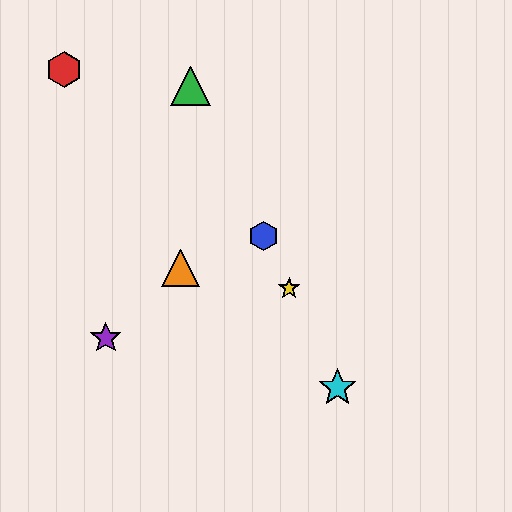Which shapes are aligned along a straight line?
The blue hexagon, the green triangle, the yellow star, the cyan star are aligned along a straight line.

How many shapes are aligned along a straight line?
4 shapes (the blue hexagon, the green triangle, the yellow star, the cyan star) are aligned along a straight line.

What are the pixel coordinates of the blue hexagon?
The blue hexagon is at (264, 236).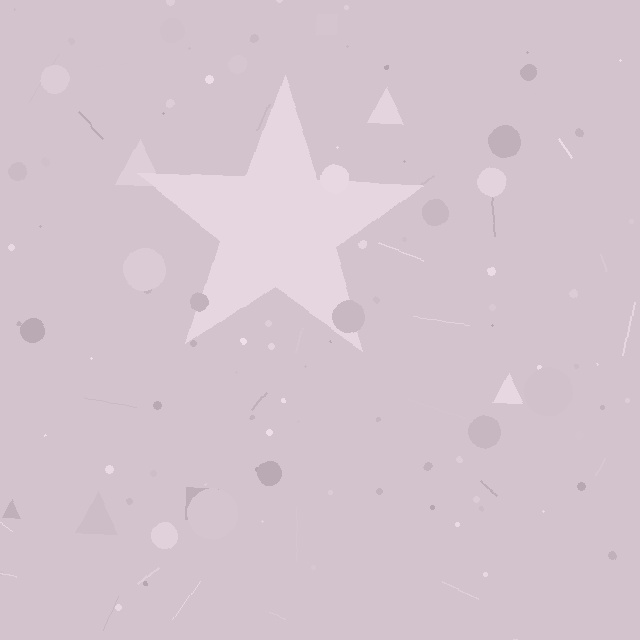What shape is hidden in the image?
A star is hidden in the image.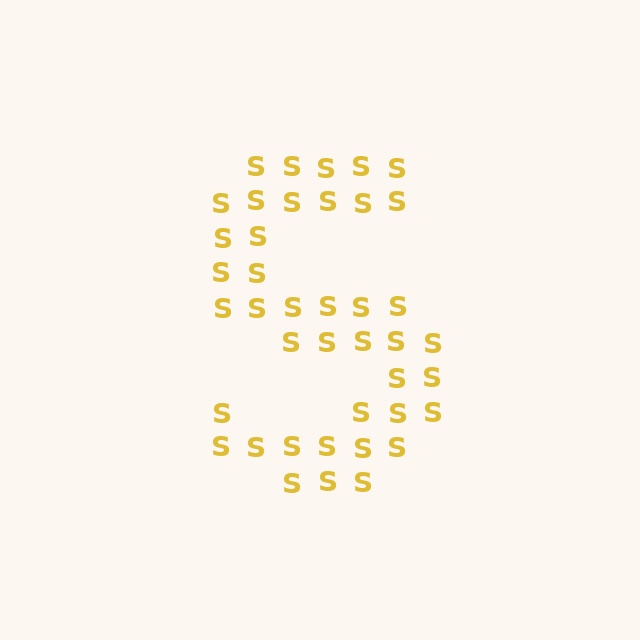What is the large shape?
The large shape is the letter S.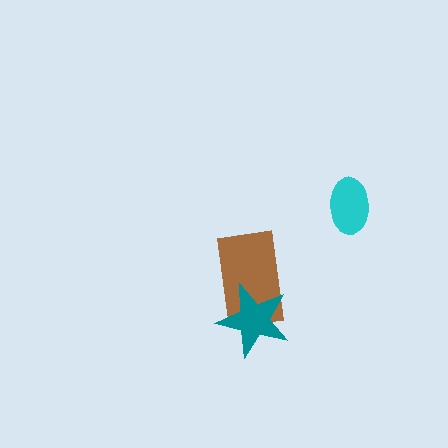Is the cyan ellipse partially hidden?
No, no other shape covers it.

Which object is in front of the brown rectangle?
The teal star is in front of the brown rectangle.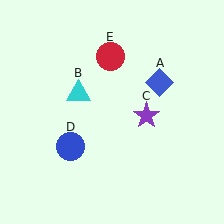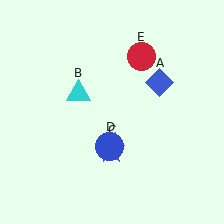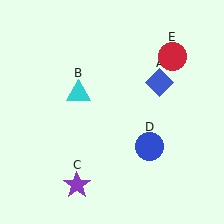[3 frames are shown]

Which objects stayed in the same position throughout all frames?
Blue diamond (object A) and cyan triangle (object B) remained stationary.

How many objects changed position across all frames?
3 objects changed position: purple star (object C), blue circle (object D), red circle (object E).